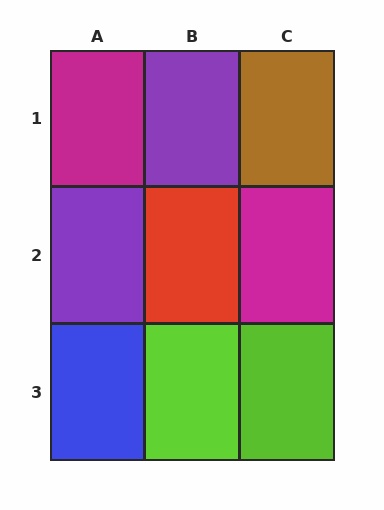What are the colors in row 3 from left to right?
Blue, lime, lime.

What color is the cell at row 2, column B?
Red.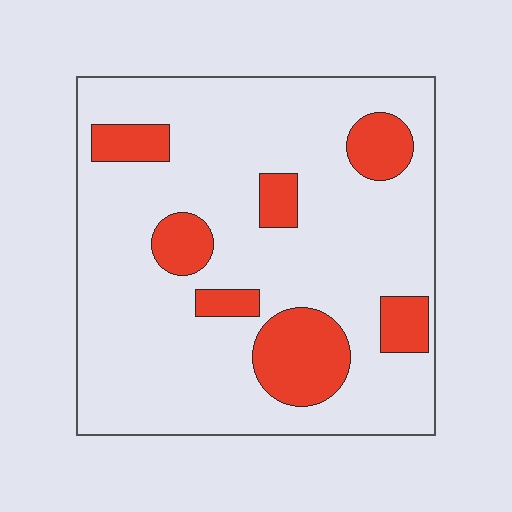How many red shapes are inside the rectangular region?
7.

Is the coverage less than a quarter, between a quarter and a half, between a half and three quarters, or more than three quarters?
Less than a quarter.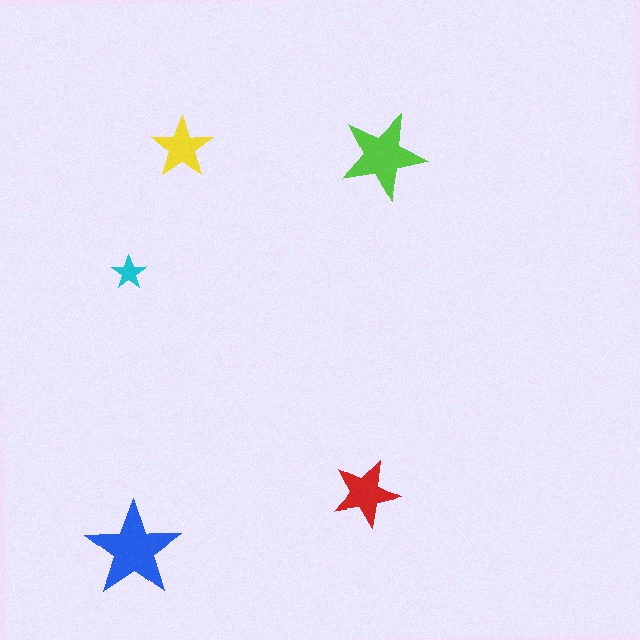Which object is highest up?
The yellow star is topmost.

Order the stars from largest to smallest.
the blue one, the lime one, the red one, the yellow one, the cyan one.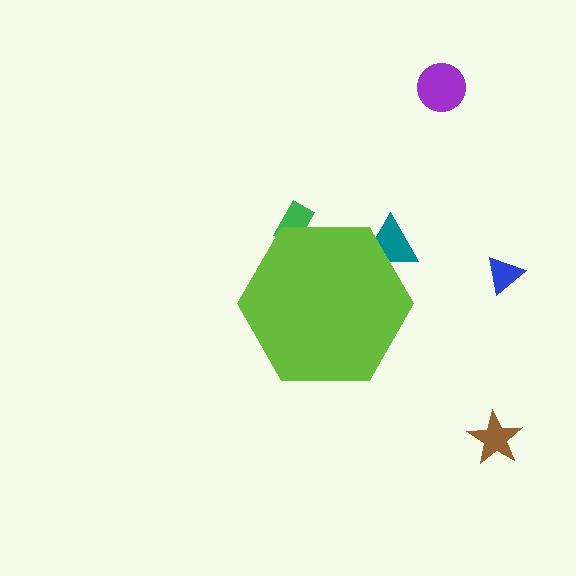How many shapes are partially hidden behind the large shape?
2 shapes are partially hidden.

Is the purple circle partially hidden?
No, the purple circle is fully visible.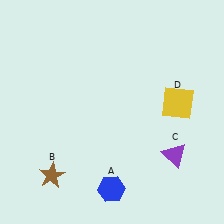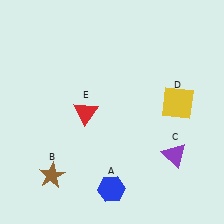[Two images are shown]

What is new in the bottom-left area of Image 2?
A red triangle (E) was added in the bottom-left area of Image 2.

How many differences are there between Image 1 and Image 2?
There is 1 difference between the two images.